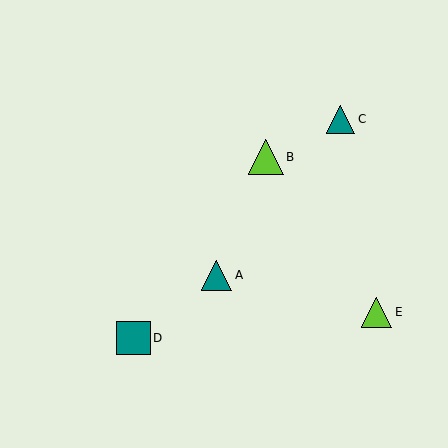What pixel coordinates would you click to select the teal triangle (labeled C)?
Click at (341, 119) to select the teal triangle C.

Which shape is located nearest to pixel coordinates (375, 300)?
The lime triangle (labeled E) at (376, 312) is nearest to that location.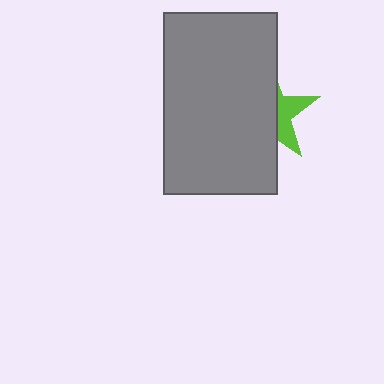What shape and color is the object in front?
The object in front is a gray rectangle.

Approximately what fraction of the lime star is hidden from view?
Roughly 65% of the lime star is hidden behind the gray rectangle.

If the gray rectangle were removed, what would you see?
You would see the complete lime star.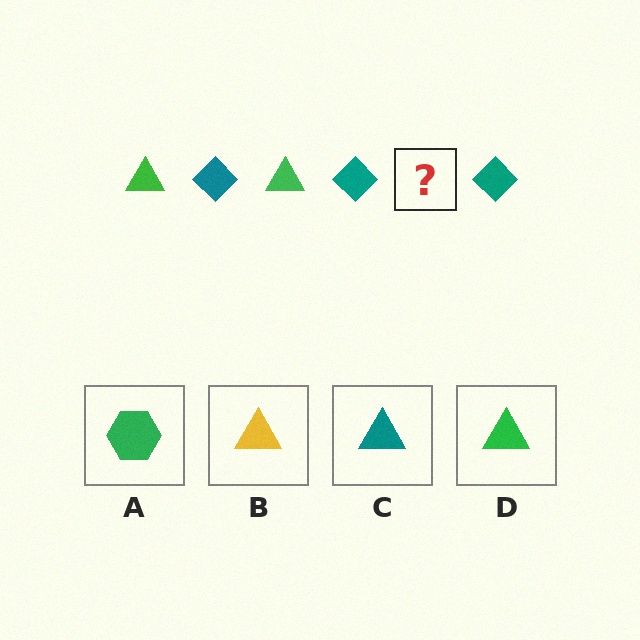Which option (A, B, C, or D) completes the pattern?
D.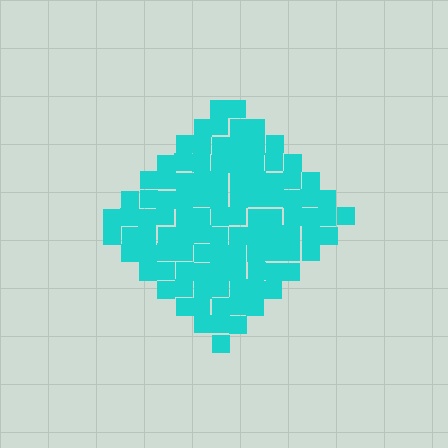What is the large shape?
The large shape is a diamond.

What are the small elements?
The small elements are squares.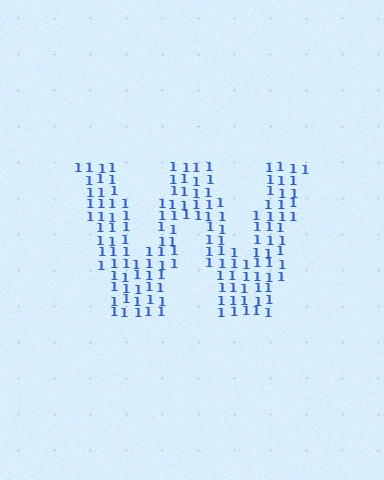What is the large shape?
The large shape is the letter W.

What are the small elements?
The small elements are digit 1's.